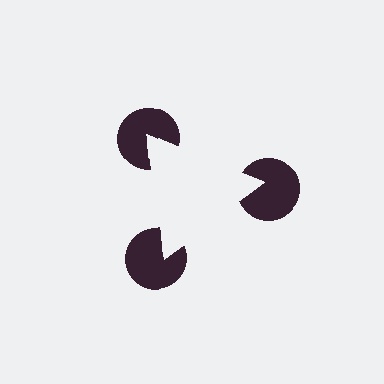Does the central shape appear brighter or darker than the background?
It typically appears slightly brighter than the background, even though no actual brightness change is drawn.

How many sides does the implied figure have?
3 sides.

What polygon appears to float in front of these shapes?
An illusory triangle — its edges are inferred from the aligned wedge cuts in the pac-man discs, not physically drawn.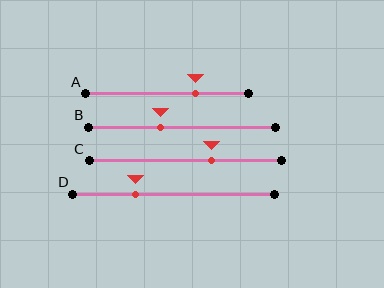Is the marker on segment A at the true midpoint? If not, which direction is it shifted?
No, the marker on segment A is shifted to the right by about 18% of the segment length.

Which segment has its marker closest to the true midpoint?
Segment B has its marker closest to the true midpoint.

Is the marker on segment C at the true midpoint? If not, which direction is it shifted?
No, the marker on segment C is shifted to the right by about 13% of the segment length.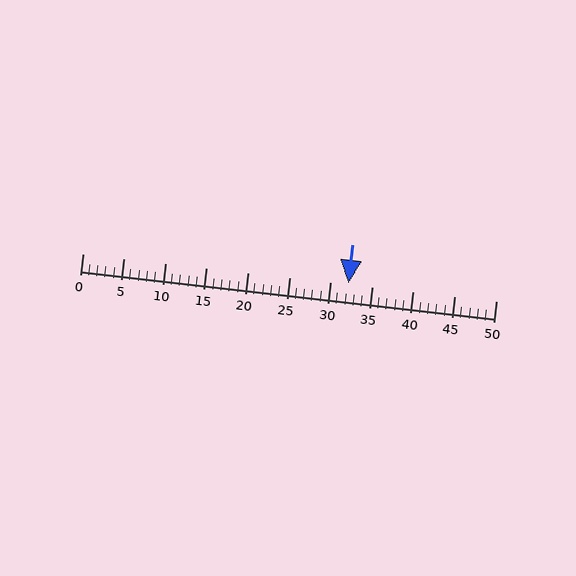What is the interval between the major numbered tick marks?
The major tick marks are spaced 5 units apart.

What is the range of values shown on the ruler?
The ruler shows values from 0 to 50.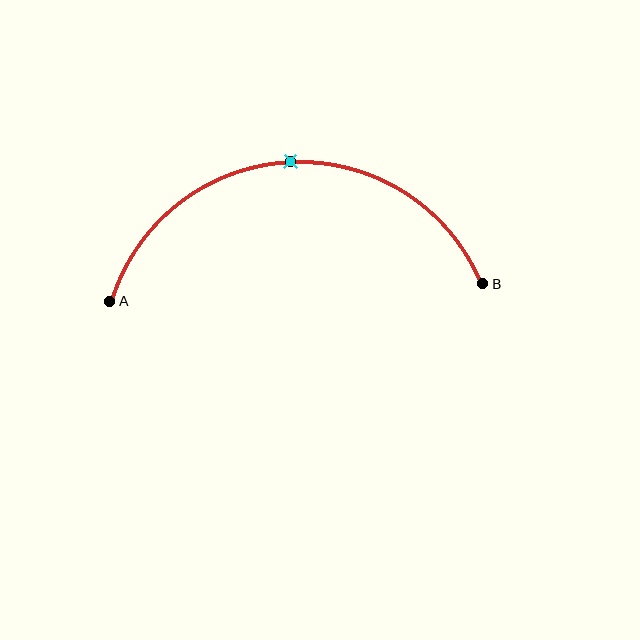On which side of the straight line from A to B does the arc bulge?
The arc bulges above the straight line connecting A and B.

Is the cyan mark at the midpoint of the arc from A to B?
Yes. The cyan mark lies on the arc at equal arc-length from both A and B — it is the arc midpoint.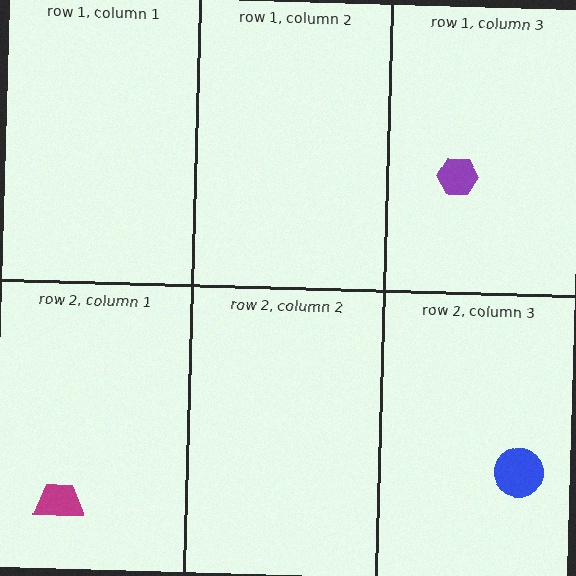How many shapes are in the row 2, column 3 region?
1.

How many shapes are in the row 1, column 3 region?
1.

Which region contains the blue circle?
The row 2, column 3 region.